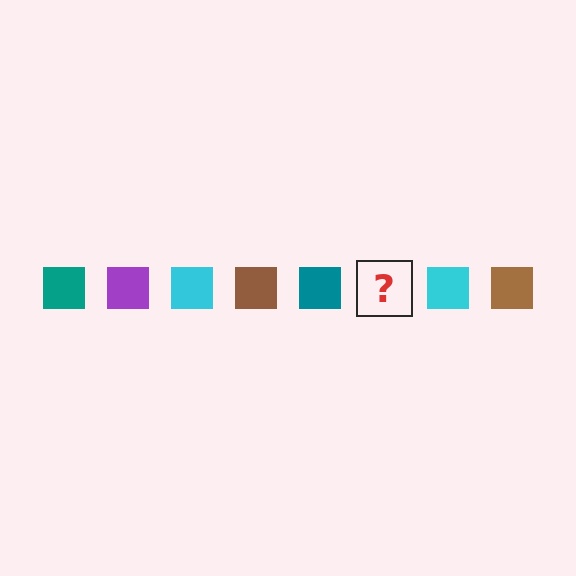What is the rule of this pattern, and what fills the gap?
The rule is that the pattern cycles through teal, purple, cyan, brown squares. The gap should be filled with a purple square.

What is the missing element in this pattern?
The missing element is a purple square.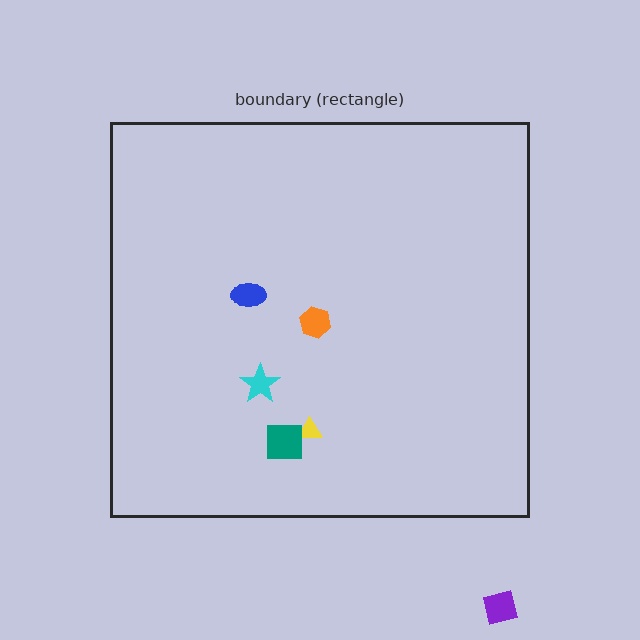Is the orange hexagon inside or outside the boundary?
Inside.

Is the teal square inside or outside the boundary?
Inside.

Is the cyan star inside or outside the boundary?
Inside.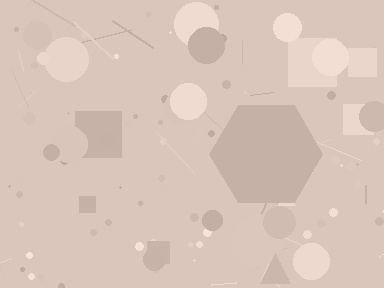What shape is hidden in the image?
A hexagon is hidden in the image.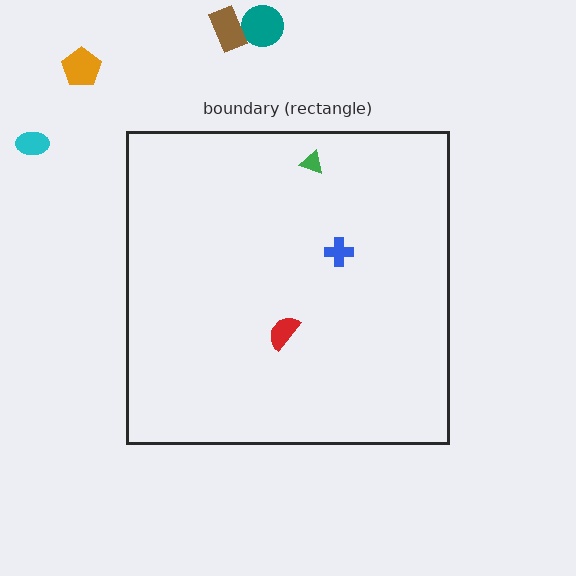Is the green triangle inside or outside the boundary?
Inside.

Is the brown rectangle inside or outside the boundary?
Outside.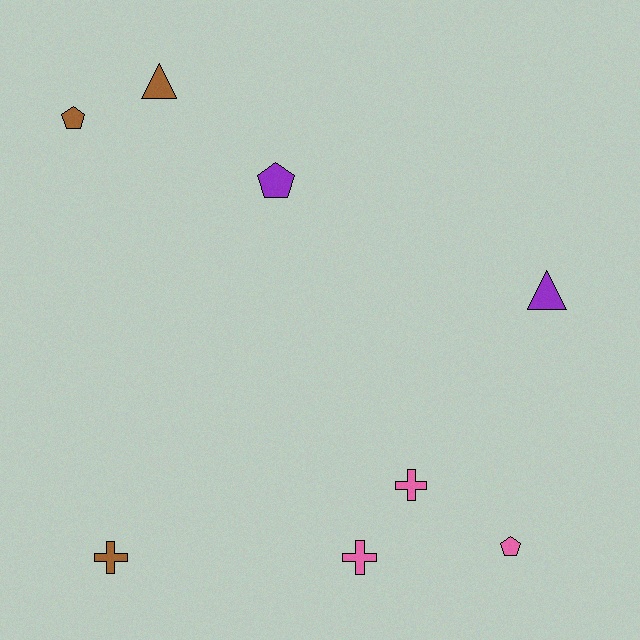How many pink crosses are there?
There are 2 pink crosses.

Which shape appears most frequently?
Cross, with 3 objects.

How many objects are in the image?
There are 8 objects.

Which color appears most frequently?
Pink, with 3 objects.